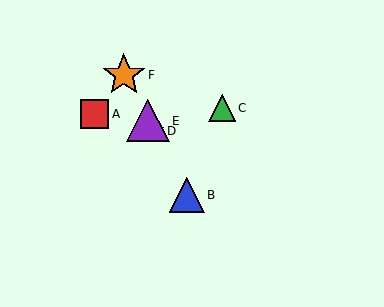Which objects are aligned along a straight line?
Objects B, D, E, F are aligned along a straight line.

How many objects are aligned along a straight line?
4 objects (B, D, E, F) are aligned along a straight line.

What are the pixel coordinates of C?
Object C is at (222, 108).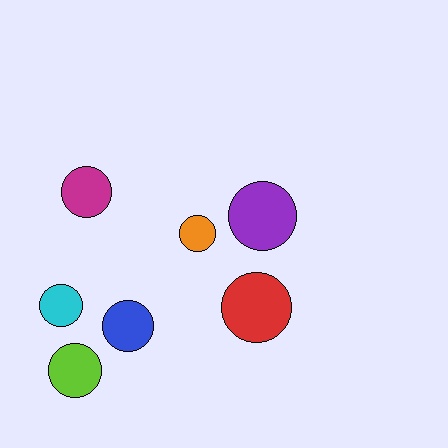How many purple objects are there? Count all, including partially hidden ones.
There is 1 purple object.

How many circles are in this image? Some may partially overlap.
There are 7 circles.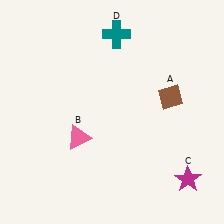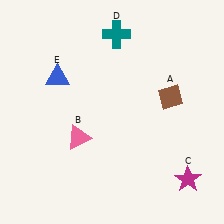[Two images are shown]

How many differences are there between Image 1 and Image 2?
There is 1 difference between the two images.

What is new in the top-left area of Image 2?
A blue triangle (E) was added in the top-left area of Image 2.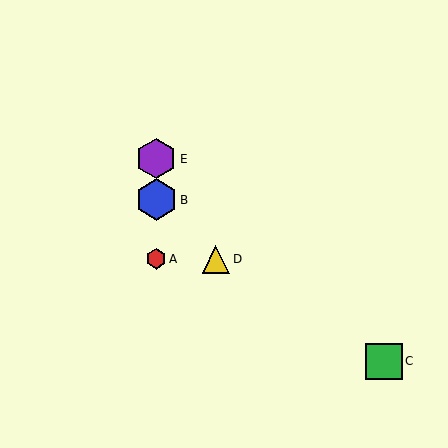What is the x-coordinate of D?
Object D is at x≈216.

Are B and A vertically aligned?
Yes, both are at x≈156.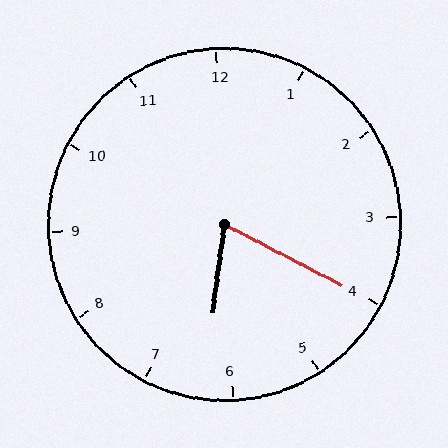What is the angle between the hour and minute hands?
Approximately 70 degrees.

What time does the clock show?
6:20.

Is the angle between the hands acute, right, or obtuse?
It is acute.